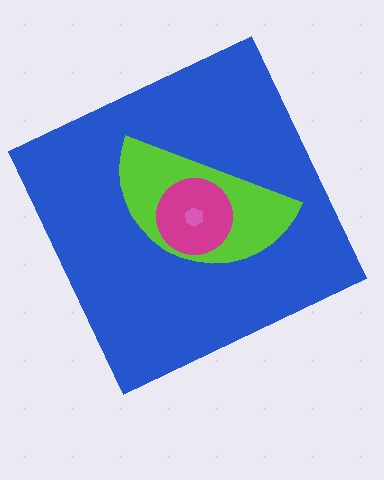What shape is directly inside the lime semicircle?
The magenta circle.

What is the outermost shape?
The blue square.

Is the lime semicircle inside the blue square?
Yes.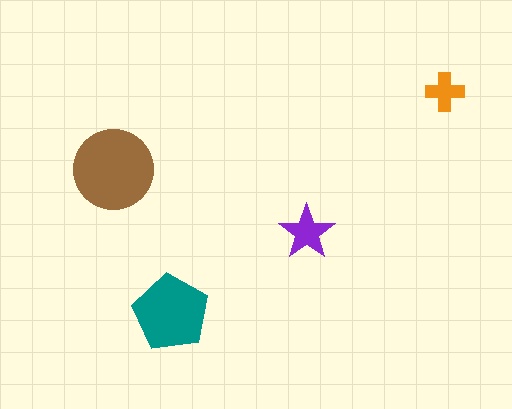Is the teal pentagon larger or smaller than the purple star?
Larger.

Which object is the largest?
The brown circle.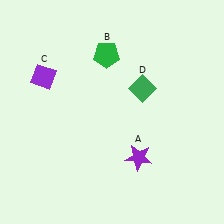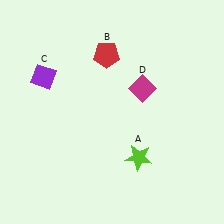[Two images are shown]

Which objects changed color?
A changed from purple to lime. B changed from green to red. D changed from green to magenta.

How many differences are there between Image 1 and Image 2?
There are 3 differences between the two images.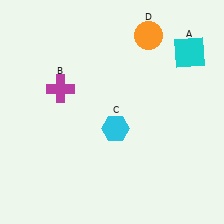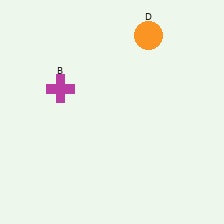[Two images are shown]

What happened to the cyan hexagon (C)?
The cyan hexagon (C) was removed in Image 2. It was in the bottom-right area of Image 1.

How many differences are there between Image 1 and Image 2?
There are 2 differences between the two images.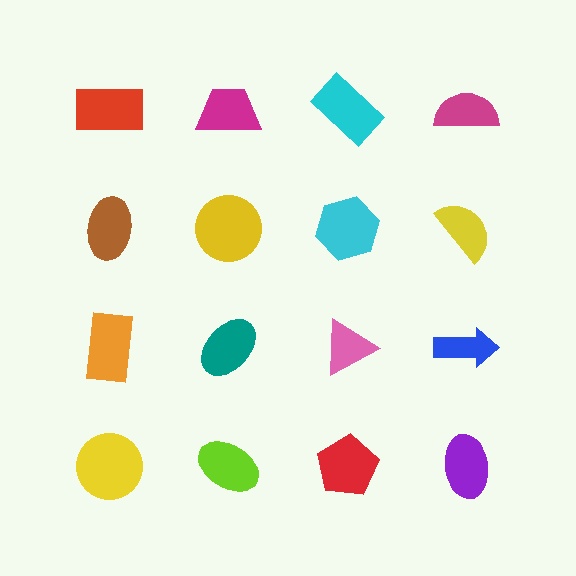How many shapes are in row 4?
4 shapes.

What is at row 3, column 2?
A teal ellipse.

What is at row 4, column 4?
A purple ellipse.